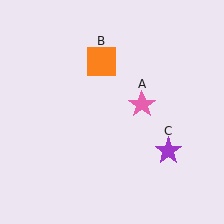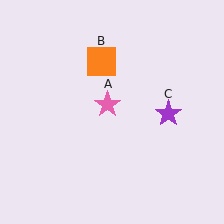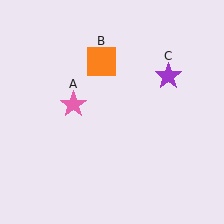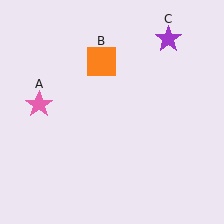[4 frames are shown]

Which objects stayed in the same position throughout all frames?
Orange square (object B) remained stationary.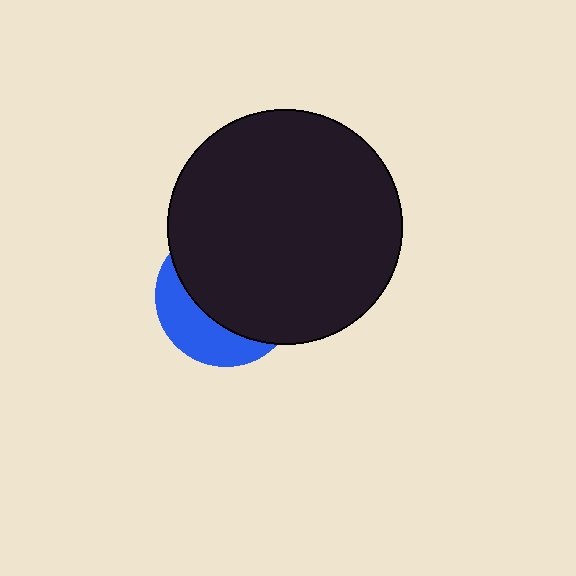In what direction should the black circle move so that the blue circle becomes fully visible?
The black circle should move toward the upper-right. That is the shortest direction to clear the overlap and leave the blue circle fully visible.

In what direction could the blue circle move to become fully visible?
The blue circle could move toward the lower-left. That would shift it out from behind the black circle entirely.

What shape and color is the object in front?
The object in front is a black circle.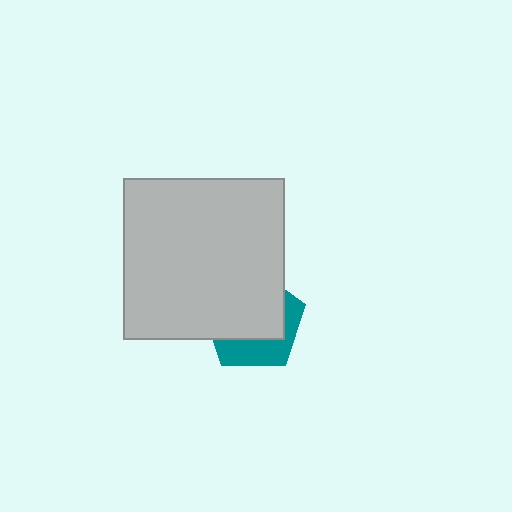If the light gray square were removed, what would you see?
You would see the complete teal pentagon.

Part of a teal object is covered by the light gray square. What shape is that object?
It is a pentagon.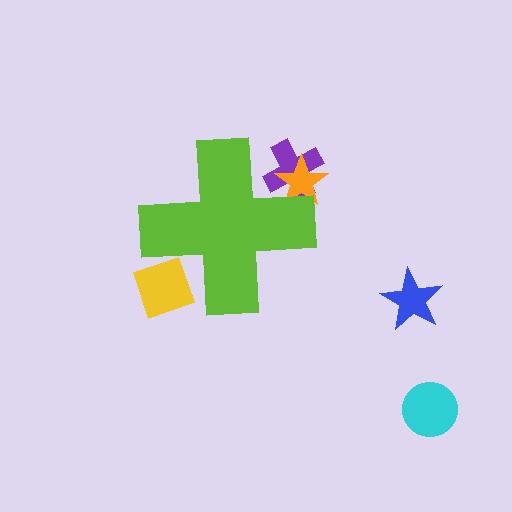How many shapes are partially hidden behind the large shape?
3 shapes are partially hidden.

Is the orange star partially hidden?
Yes, the orange star is partially hidden behind the lime cross.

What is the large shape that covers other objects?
A lime cross.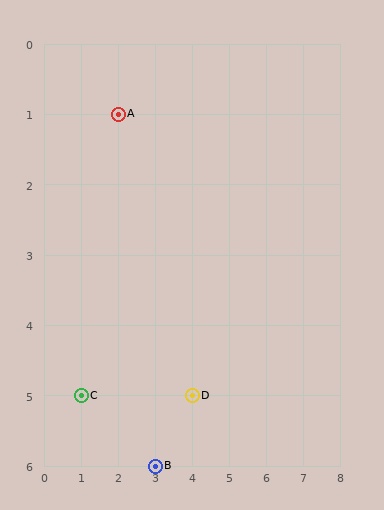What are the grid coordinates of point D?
Point D is at grid coordinates (4, 5).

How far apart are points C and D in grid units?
Points C and D are 3 columns apart.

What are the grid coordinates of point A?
Point A is at grid coordinates (2, 1).